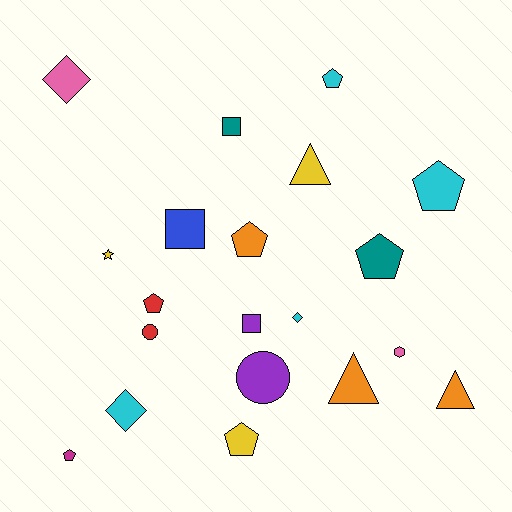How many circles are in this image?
There are 2 circles.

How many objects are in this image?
There are 20 objects.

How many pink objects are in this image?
There are 2 pink objects.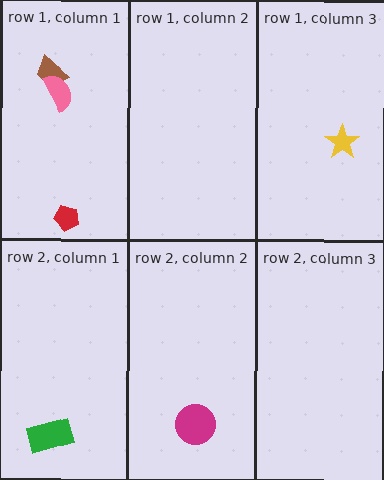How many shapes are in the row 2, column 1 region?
1.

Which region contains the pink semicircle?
The row 1, column 1 region.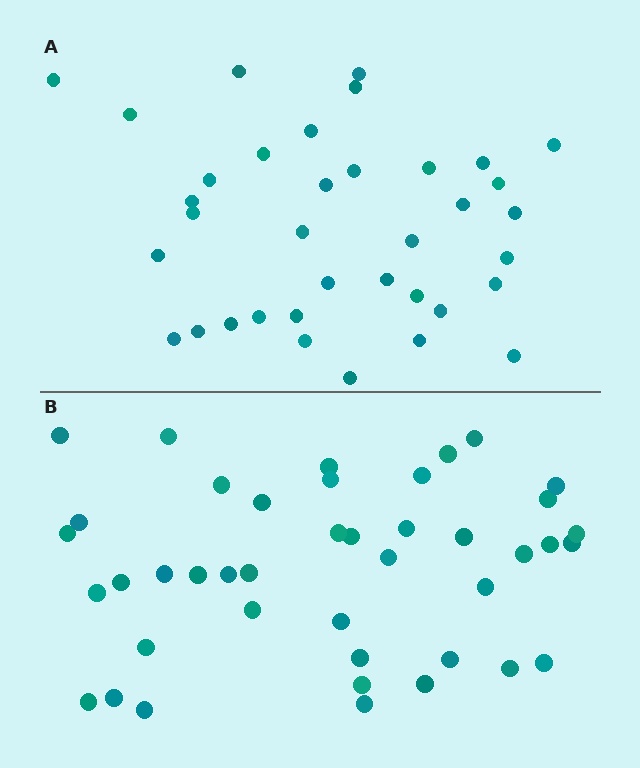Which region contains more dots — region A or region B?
Region B (the bottom region) has more dots.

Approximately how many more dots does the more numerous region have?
Region B has about 6 more dots than region A.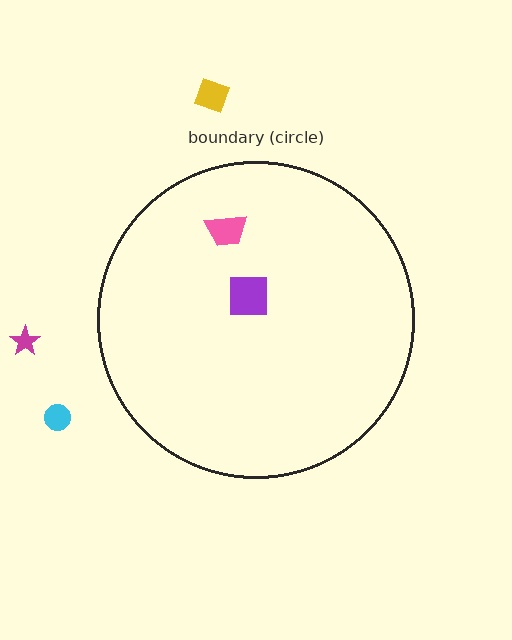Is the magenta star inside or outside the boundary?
Outside.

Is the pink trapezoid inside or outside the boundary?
Inside.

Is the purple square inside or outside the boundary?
Inside.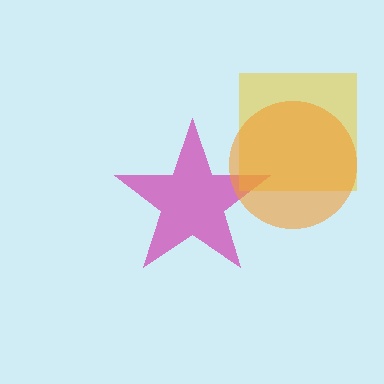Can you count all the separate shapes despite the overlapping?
Yes, there are 3 separate shapes.